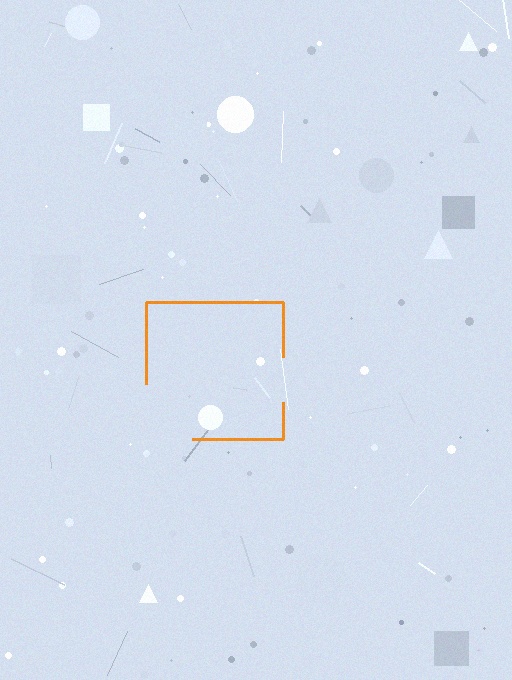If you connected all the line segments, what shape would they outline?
They would outline a square.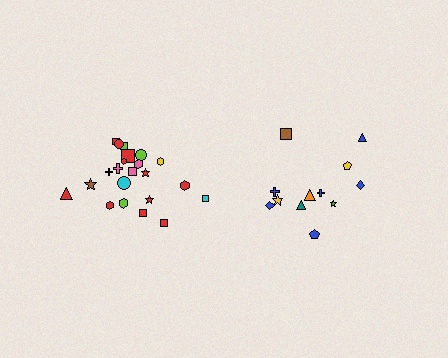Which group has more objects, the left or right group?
The left group.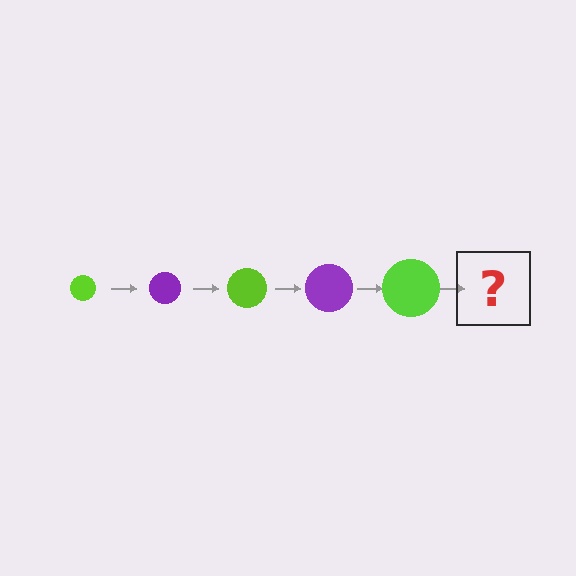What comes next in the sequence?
The next element should be a purple circle, larger than the previous one.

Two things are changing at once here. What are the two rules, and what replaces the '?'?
The two rules are that the circle grows larger each step and the color cycles through lime and purple. The '?' should be a purple circle, larger than the previous one.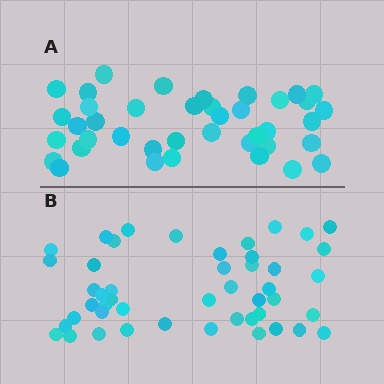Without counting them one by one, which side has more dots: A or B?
Region B (the bottom region) has more dots.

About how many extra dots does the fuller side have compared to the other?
Region B has roughly 8 or so more dots than region A.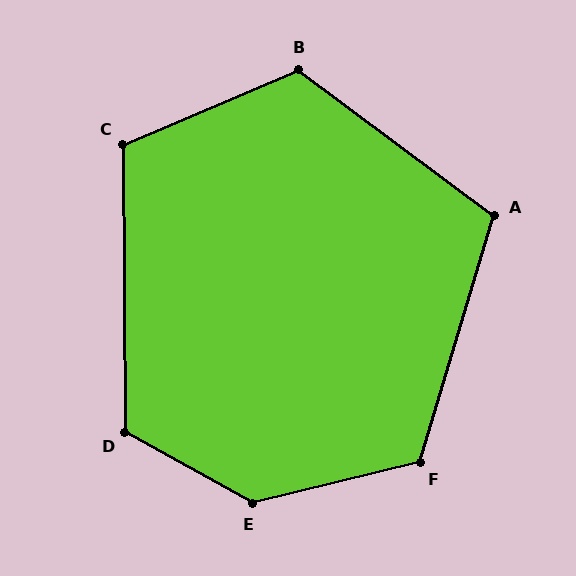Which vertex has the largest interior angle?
E, at approximately 137 degrees.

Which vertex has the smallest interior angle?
A, at approximately 110 degrees.